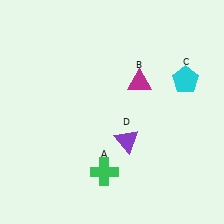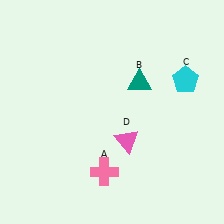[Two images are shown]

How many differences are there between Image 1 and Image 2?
There are 3 differences between the two images.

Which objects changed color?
A changed from green to pink. B changed from magenta to teal. D changed from purple to pink.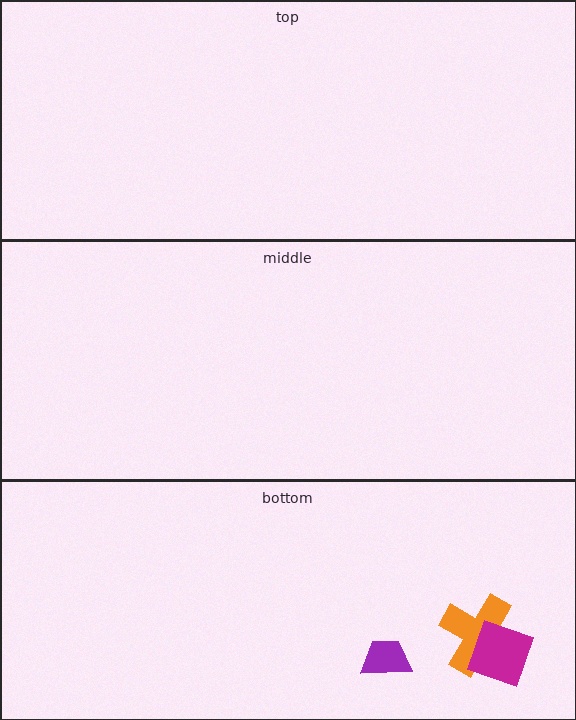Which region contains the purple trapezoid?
The bottom region.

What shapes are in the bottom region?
The orange cross, the magenta square, the purple trapezoid.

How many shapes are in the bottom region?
3.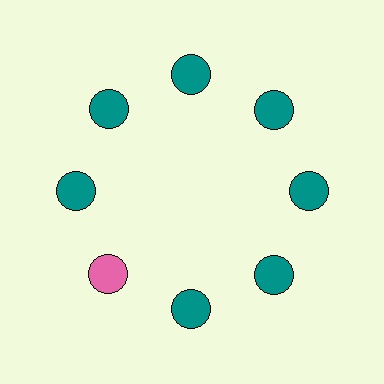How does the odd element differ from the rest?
It has a different color: pink instead of teal.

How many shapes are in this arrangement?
There are 8 shapes arranged in a ring pattern.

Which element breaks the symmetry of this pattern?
The pink circle at roughly the 8 o'clock position breaks the symmetry. All other shapes are teal circles.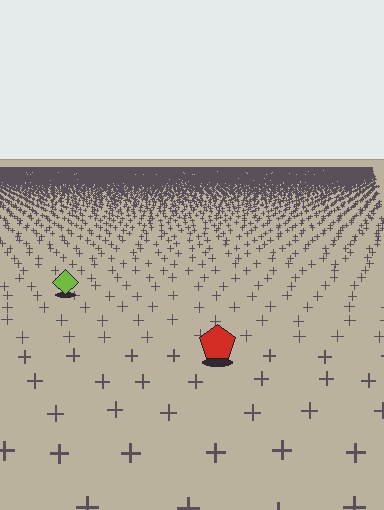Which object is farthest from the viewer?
The lime diamond is farthest from the viewer. It appears smaller and the ground texture around it is denser.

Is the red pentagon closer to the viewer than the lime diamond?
Yes. The red pentagon is closer — you can tell from the texture gradient: the ground texture is coarser near it.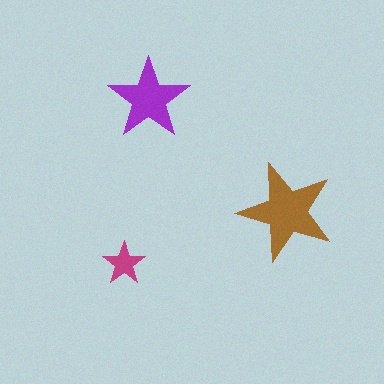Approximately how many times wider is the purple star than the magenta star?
About 2 times wider.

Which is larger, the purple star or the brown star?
The brown one.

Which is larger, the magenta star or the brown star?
The brown one.